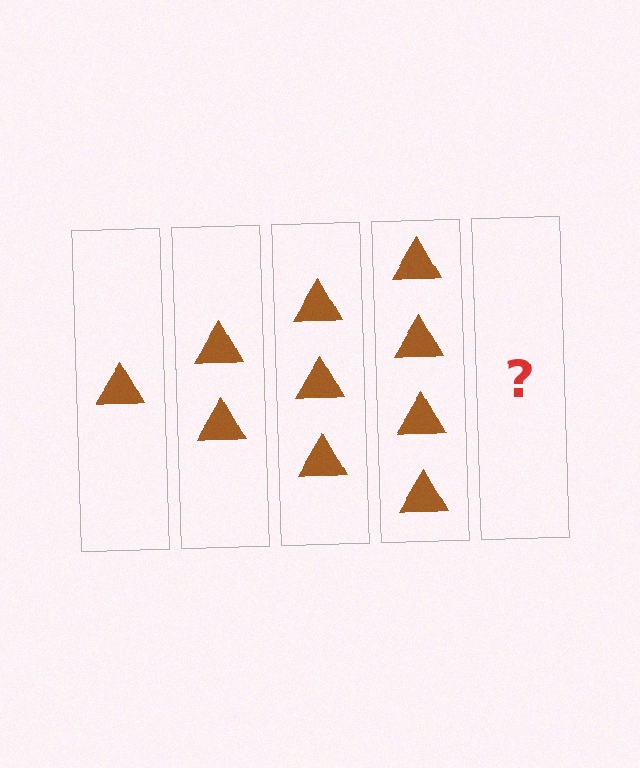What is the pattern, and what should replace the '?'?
The pattern is that each step adds one more triangle. The '?' should be 5 triangles.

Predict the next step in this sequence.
The next step is 5 triangles.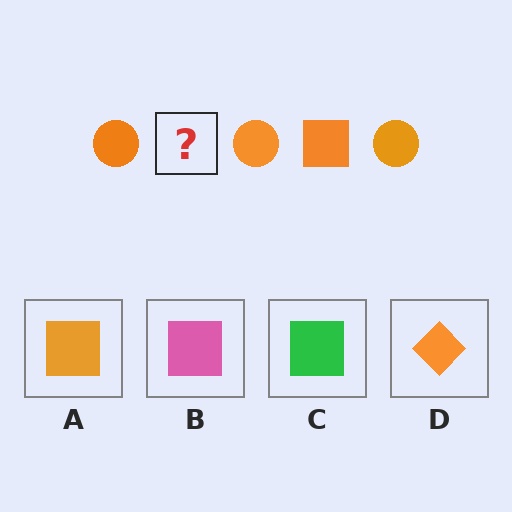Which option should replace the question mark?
Option A.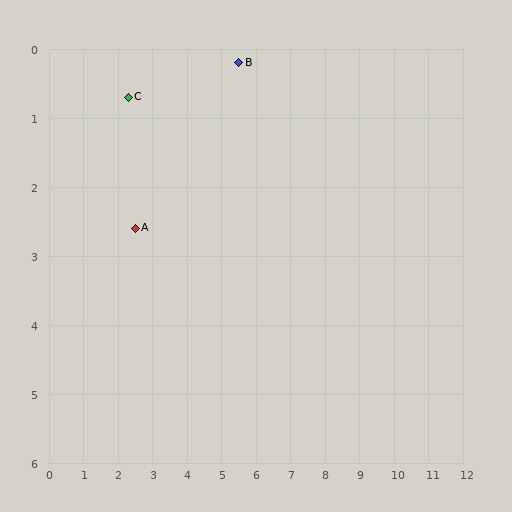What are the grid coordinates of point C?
Point C is at approximately (2.3, 0.7).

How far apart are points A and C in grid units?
Points A and C are about 1.9 grid units apart.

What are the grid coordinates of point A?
Point A is at approximately (2.5, 2.6).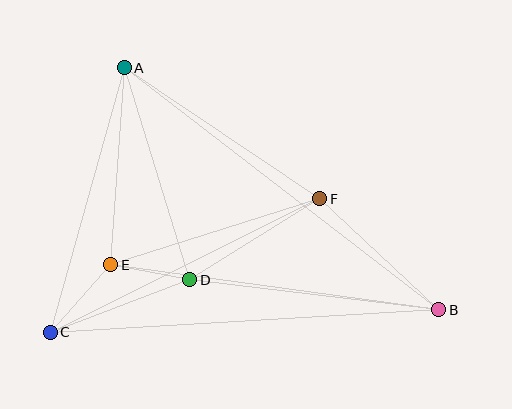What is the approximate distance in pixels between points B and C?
The distance between B and C is approximately 389 pixels.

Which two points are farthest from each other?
Points A and B are farthest from each other.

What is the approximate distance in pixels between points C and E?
The distance between C and E is approximately 91 pixels.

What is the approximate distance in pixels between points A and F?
The distance between A and F is approximately 235 pixels.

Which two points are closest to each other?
Points D and E are closest to each other.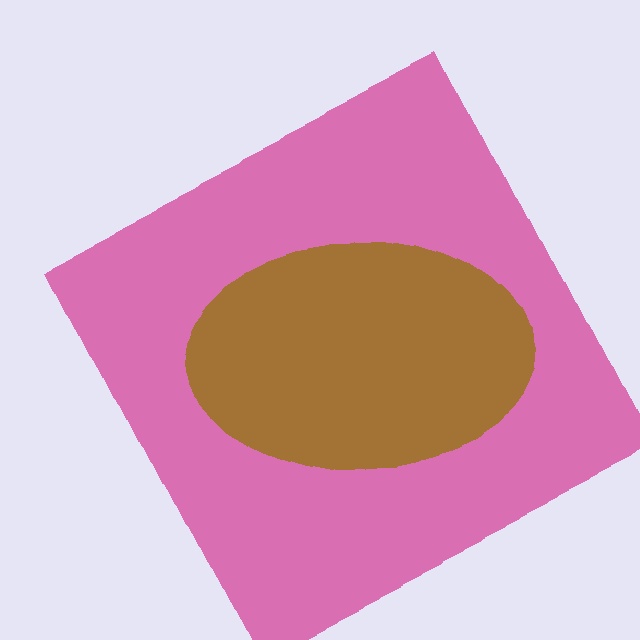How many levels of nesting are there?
2.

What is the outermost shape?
The pink square.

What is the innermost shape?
The brown ellipse.